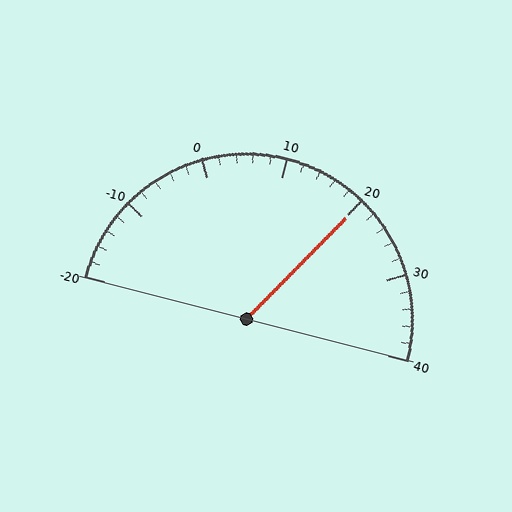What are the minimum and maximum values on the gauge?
The gauge ranges from -20 to 40.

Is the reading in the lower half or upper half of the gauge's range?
The reading is in the upper half of the range (-20 to 40).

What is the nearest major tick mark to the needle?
The nearest major tick mark is 20.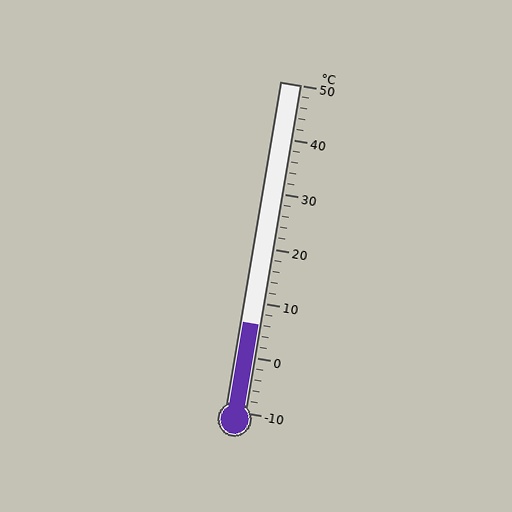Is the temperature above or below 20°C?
The temperature is below 20°C.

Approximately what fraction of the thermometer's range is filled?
The thermometer is filled to approximately 25% of its range.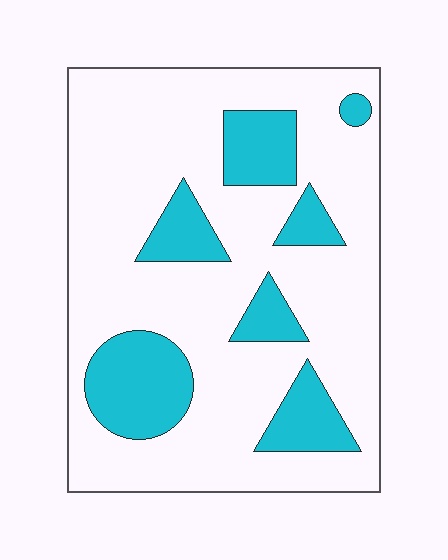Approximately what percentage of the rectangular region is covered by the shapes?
Approximately 25%.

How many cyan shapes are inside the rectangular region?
7.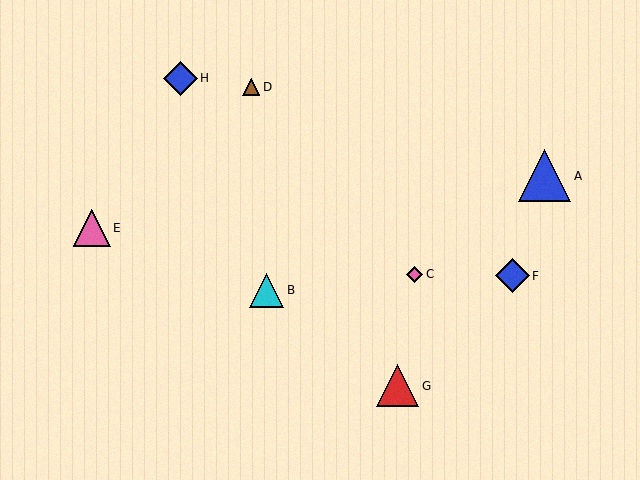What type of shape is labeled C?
Shape C is a pink diamond.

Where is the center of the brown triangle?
The center of the brown triangle is at (251, 87).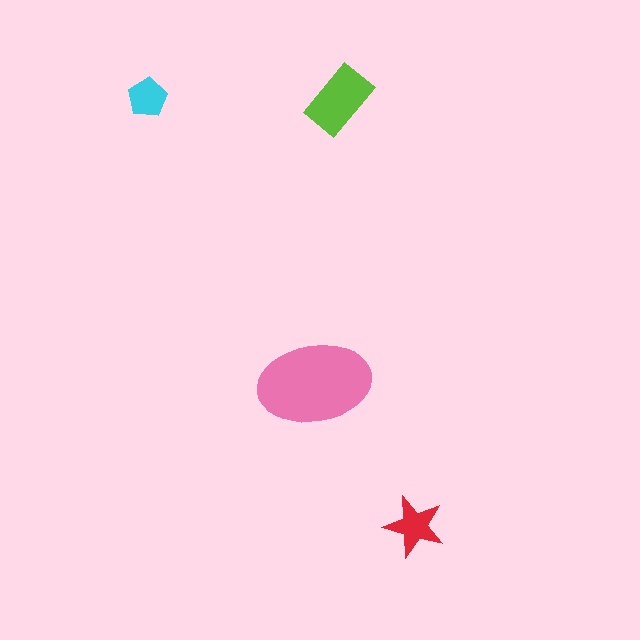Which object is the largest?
The pink ellipse.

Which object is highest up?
The cyan pentagon is topmost.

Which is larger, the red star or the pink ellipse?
The pink ellipse.